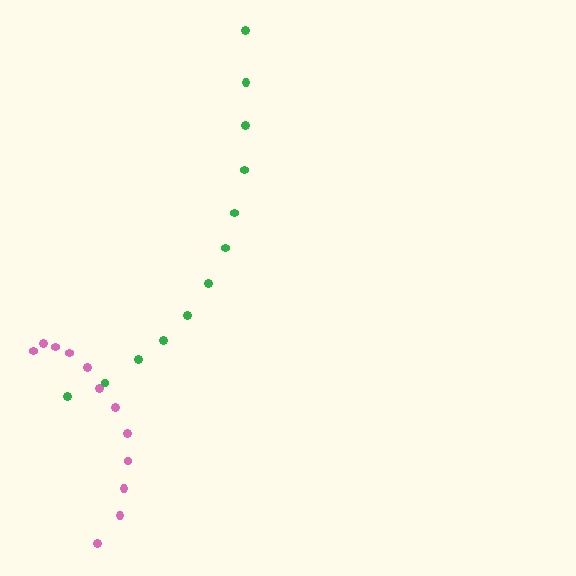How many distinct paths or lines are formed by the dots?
There are 2 distinct paths.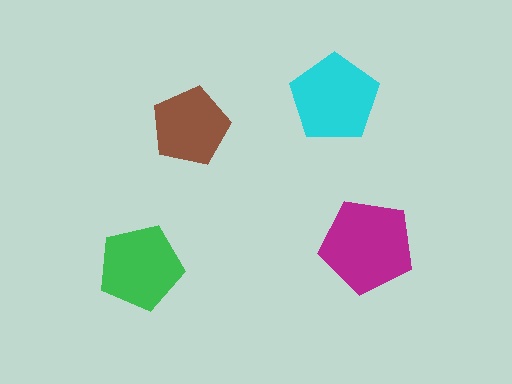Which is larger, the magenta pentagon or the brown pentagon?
The magenta one.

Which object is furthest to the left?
The green pentagon is leftmost.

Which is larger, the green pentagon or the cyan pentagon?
The cyan one.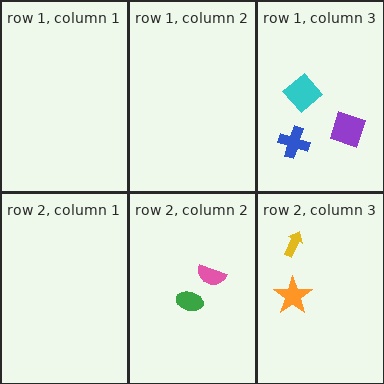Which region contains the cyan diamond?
The row 1, column 3 region.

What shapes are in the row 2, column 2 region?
The pink semicircle, the green ellipse.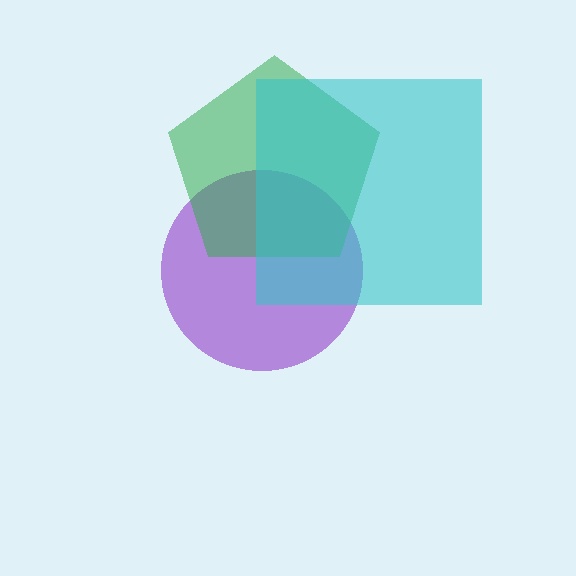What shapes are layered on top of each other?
The layered shapes are: a purple circle, a green pentagon, a cyan square.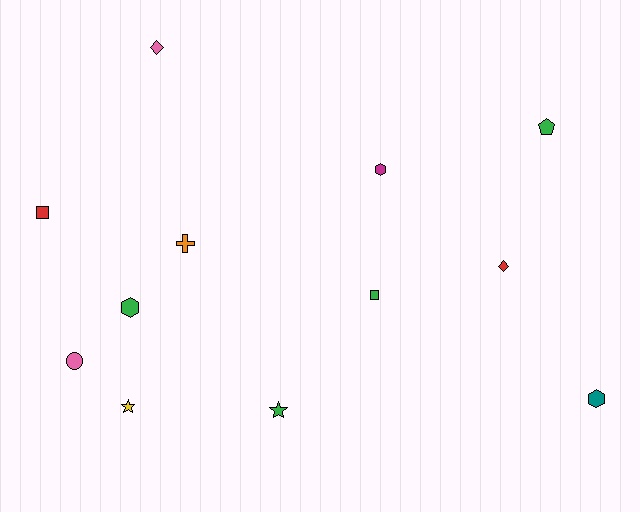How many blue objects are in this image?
There are no blue objects.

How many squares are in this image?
There are 2 squares.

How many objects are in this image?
There are 12 objects.